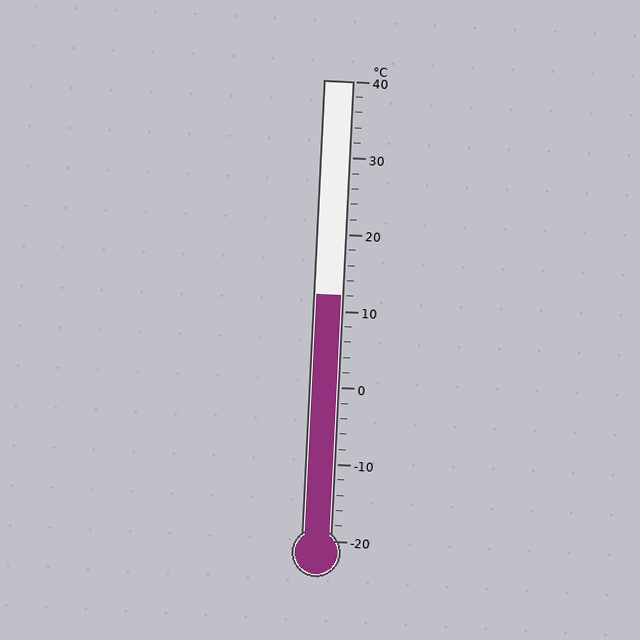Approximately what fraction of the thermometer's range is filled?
The thermometer is filled to approximately 55% of its range.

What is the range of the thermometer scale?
The thermometer scale ranges from -20°C to 40°C.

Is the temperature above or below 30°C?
The temperature is below 30°C.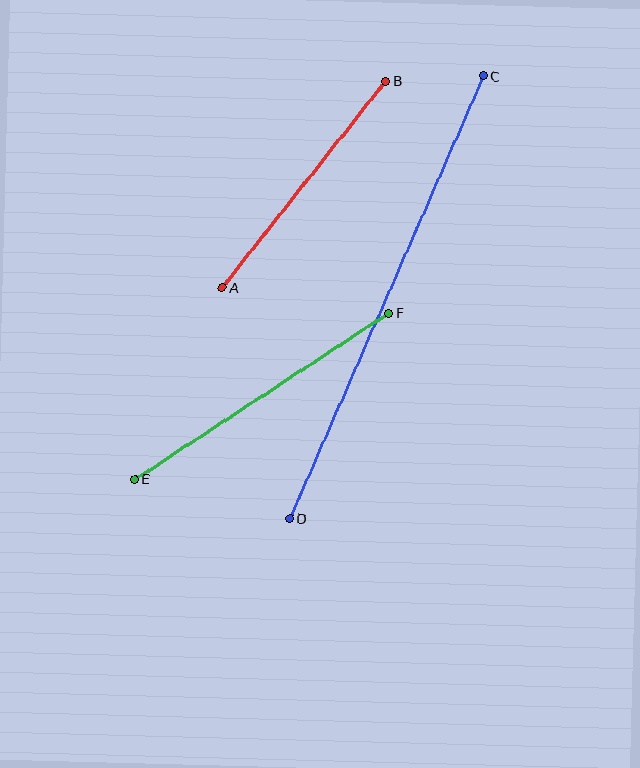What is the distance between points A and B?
The distance is approximately 264 pixels.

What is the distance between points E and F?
The distance is approximately 304 pixels.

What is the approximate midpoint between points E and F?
The midpoint is at approximately (262, 396) pixels.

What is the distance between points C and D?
The distance is approximately 483 pixels.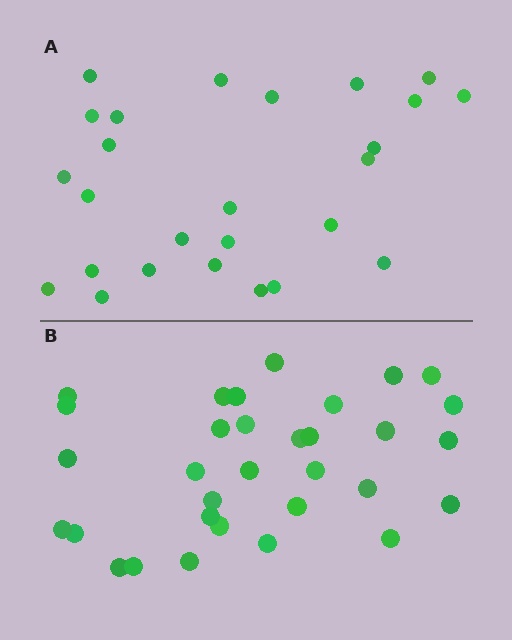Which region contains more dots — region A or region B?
Region B (the bottom region) has more dots.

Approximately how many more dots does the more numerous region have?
Region B has about 6 more dots than region A.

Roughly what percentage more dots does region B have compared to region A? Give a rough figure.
About 25% more.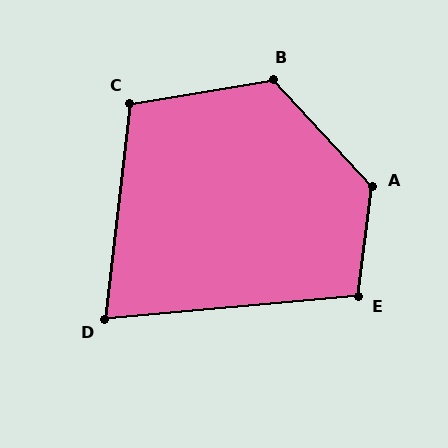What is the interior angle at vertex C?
Approximately 106 degrees (obtuse).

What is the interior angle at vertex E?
Approximately 102 degrees (obtuse).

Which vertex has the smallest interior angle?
D, at approximately 78 degrees.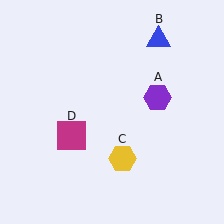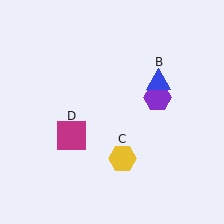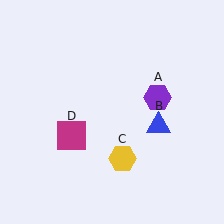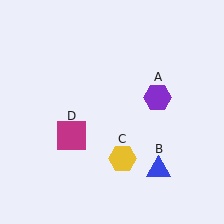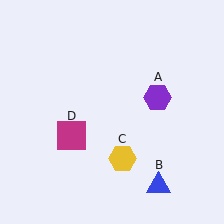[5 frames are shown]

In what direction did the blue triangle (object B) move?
The blue triangle (object B) moved down.